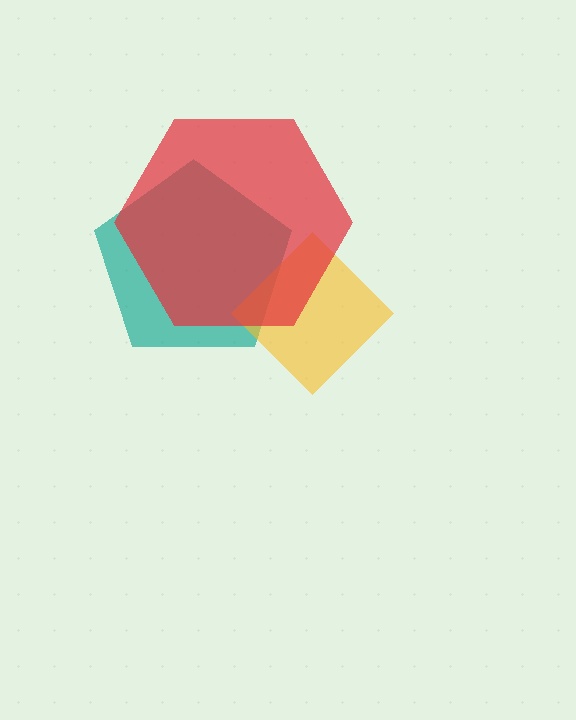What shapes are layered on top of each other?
The layered shapes are: a teal pentagon, a yellow diamond, a red hexagon.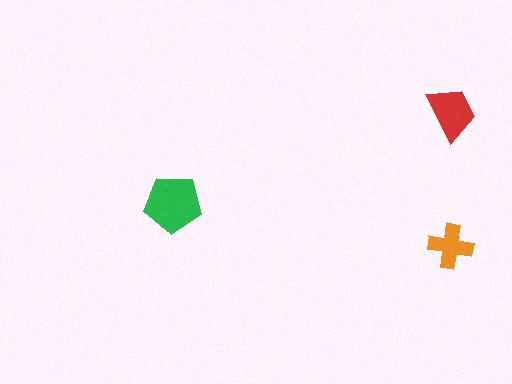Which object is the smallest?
The orange cross.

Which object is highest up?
The red trapezoid is topmost.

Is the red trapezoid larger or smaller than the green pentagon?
Smaller.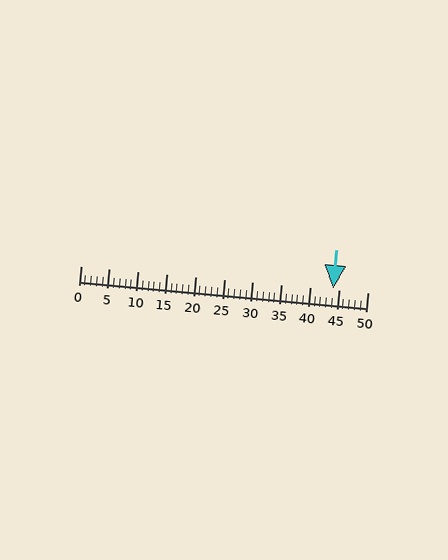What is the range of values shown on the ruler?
The ruler shows values from 0 to 50.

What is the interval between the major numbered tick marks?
The major tick marks are spaced 5 units apart.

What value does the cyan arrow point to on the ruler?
The cyan arrow points to approximately 44.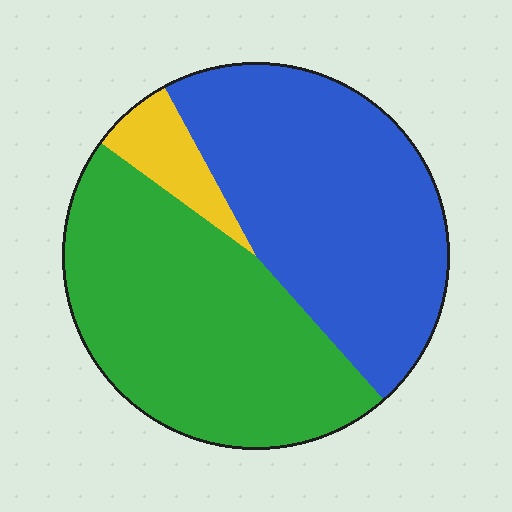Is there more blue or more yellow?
Blue.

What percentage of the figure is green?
Green takes up about one half (1/2) of the figure.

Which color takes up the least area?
Yellow, at roughly 5%.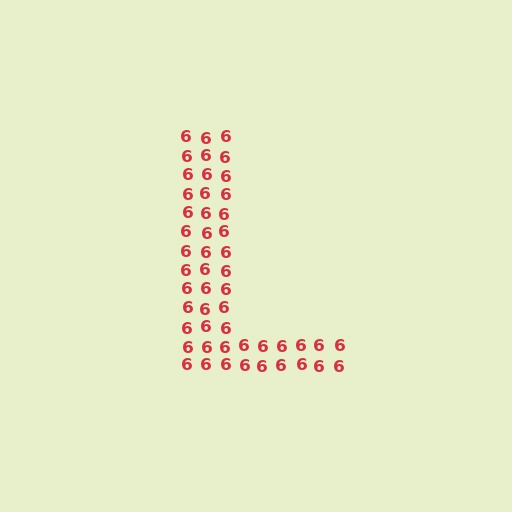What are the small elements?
The small elements are digit 6's.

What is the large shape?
The large shape is the letter L.